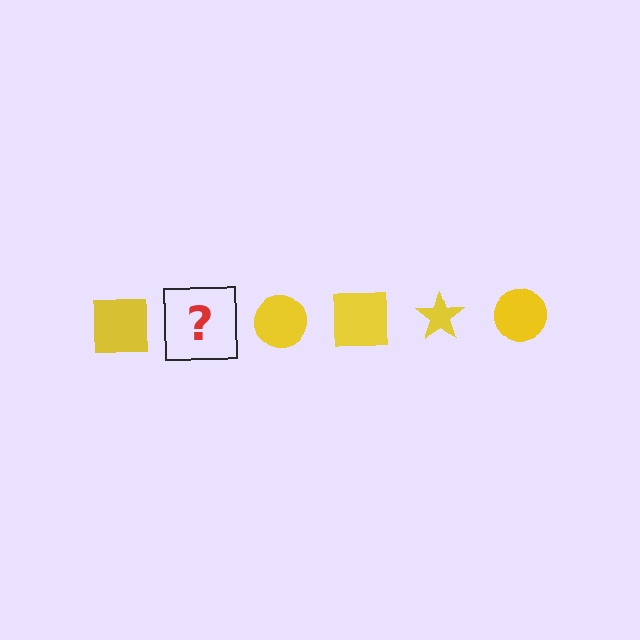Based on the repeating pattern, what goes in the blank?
The blank should be a yellow star.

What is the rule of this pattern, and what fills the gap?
The rule is that the pattern cycles through square, star, circle shapes in yellow. The gap should be filled with a yellow star.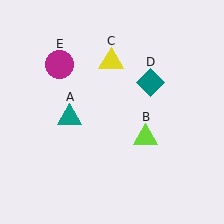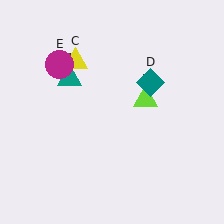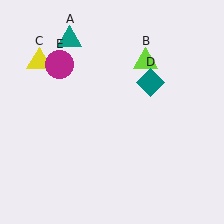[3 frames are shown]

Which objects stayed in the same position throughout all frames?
Teal diamond (object D) and magenta circle (object E) remained stationary.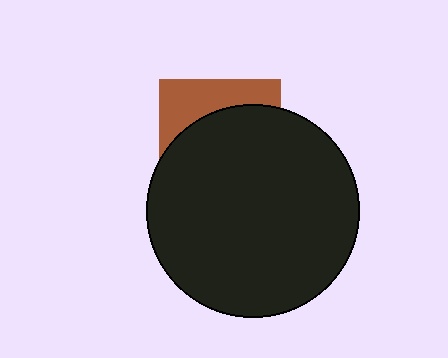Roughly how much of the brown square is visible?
A small part of it is visible (roughly 30%).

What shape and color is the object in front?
The object in front is a black circle.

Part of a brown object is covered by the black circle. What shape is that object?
It is a square.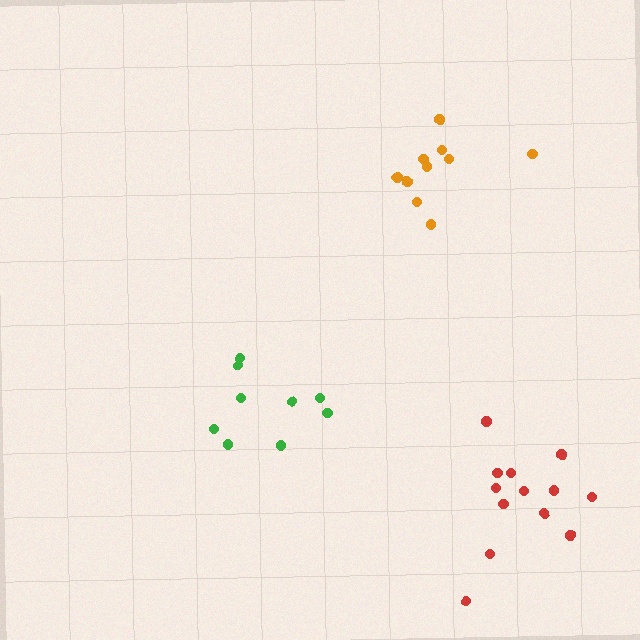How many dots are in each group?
Group 1: 11 dots, Group 2: 13 dots, Group 3: 9 dots (33 total).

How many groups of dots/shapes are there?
There are 3 groups.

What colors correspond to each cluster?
The clusters are colored: orange, red, green.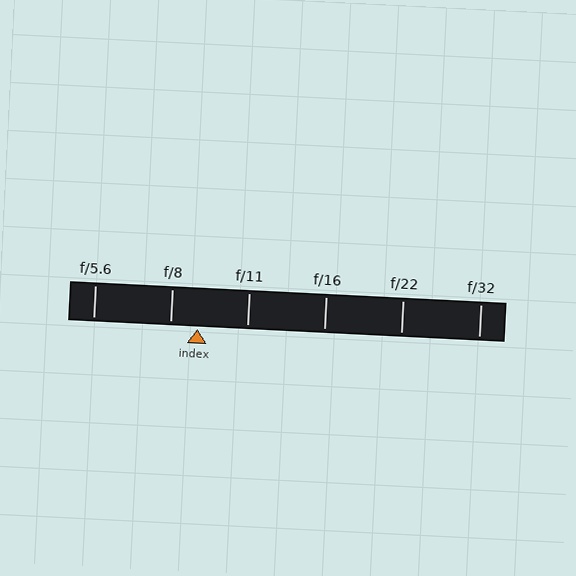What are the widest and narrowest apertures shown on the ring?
The widest aperture shown is f/5.6 and the narrowest is f/32.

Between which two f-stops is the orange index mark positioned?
The index mark is between f/8 and f/11.